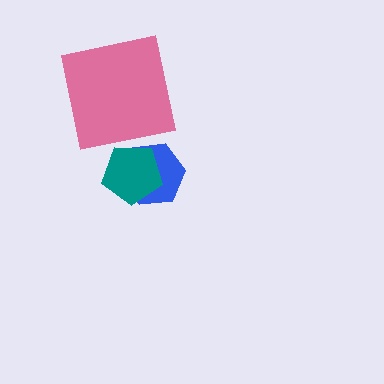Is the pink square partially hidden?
No, no other shape covers it.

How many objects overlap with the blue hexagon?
1 object overlaps with the blue hexagon.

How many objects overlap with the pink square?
0 objects overlap with the pink square.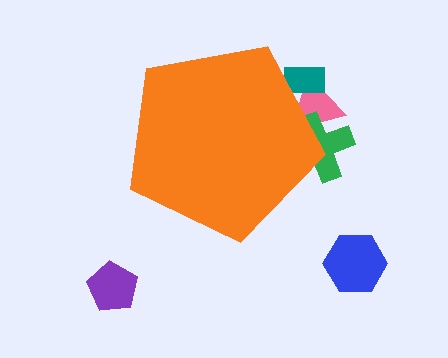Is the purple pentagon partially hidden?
No, the purple pentagon is fully visible.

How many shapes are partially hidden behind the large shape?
3 shapes are partially hidden.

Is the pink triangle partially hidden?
Yes, the pink triangle is partially hidden behind the orange pentagon.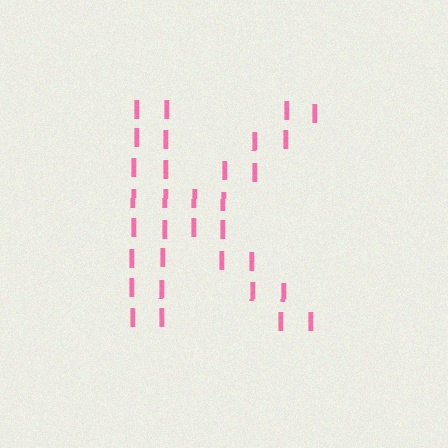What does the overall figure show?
The overall figure shows the letter K.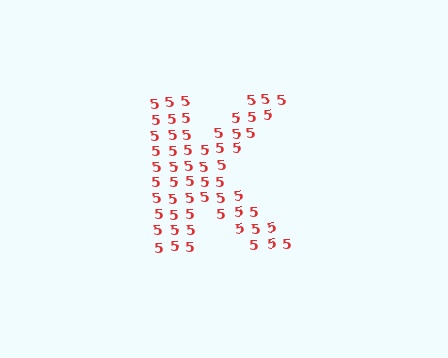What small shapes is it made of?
It is made of small digit 5's.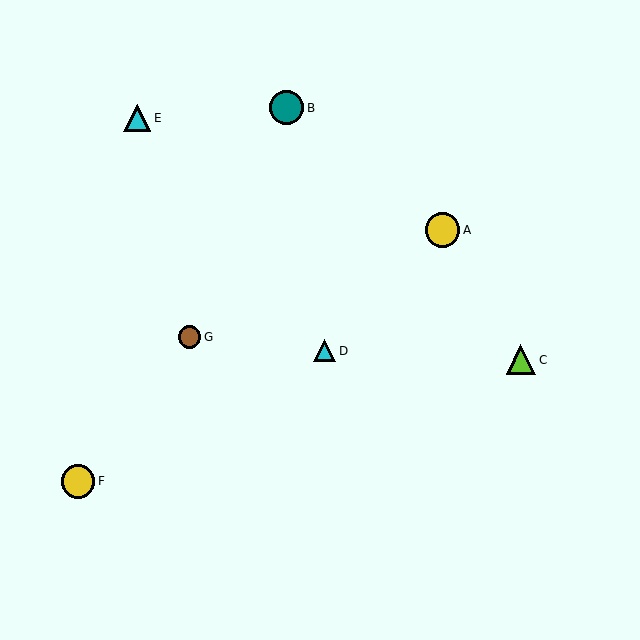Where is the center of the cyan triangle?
The center of the cyan triangle is at (137, 118).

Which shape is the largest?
The teal circle (labeled B) is the largest.